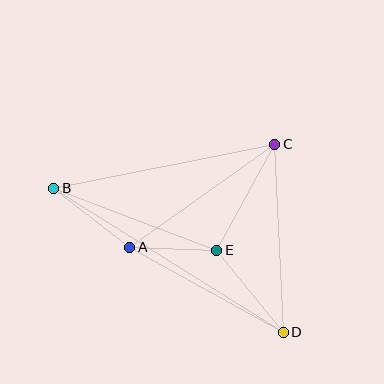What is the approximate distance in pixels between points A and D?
The distance between A and D is approximately 175 pixels.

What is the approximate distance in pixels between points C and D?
The distance between C and D is approximately 188 pixels.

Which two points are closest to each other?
Points A and E are closest to each other.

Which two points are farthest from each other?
Points B and D are farthest from each other.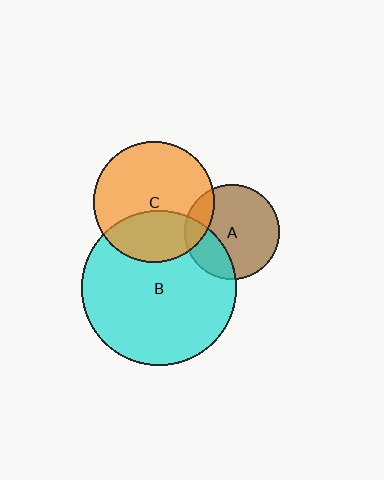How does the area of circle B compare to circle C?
Approximately 1.6 times.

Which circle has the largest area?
Circle B (cyan).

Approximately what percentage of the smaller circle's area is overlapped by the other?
Approximately 25%.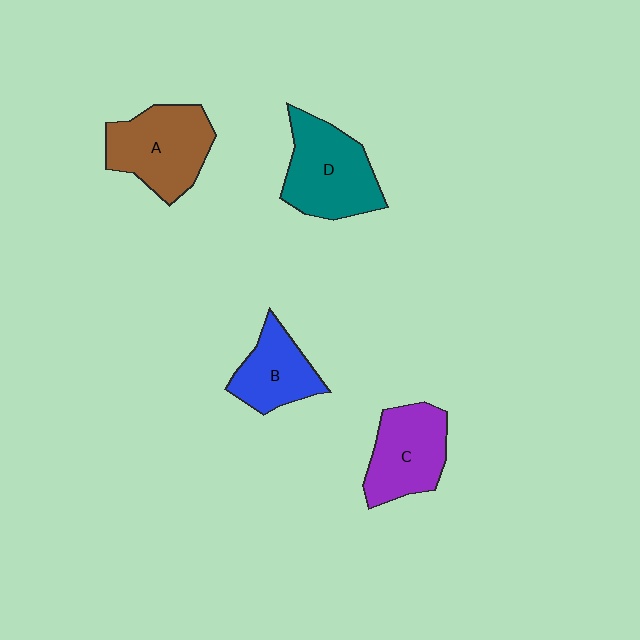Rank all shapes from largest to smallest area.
From largest to smallest: D (teal), A (brown), C (purple), B (blue).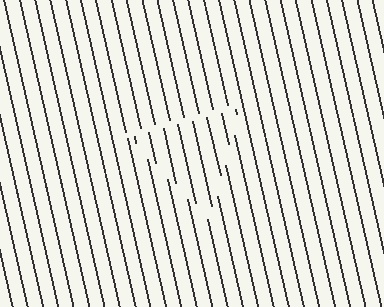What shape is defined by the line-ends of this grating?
An illusory triangle. The interior of the shape contains the same grating, shifted by half a period — the contour is defined by the phase discontinuity where line-ends from the inner and outer gratings abut.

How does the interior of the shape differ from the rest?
The interior of the shape contains the same grating, shifted by half a period — the contour is defined by the phase discontinuity where line-ends from the inner and outer gratings abut.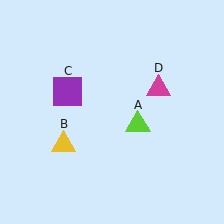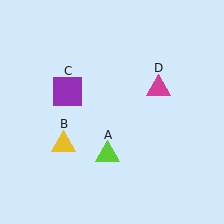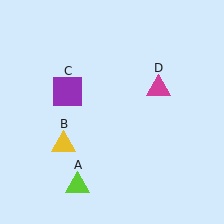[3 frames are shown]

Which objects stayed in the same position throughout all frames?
Yellow triangle (object B) and purple square (object C) and magenta triangle (object D) remained stationary.